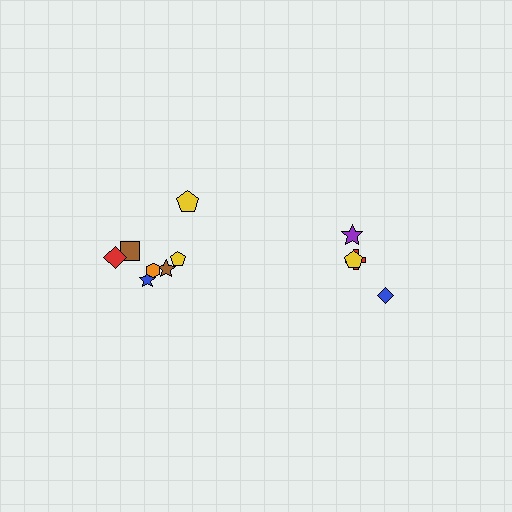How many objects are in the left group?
There are 7 objects.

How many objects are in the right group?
There are 4 objects.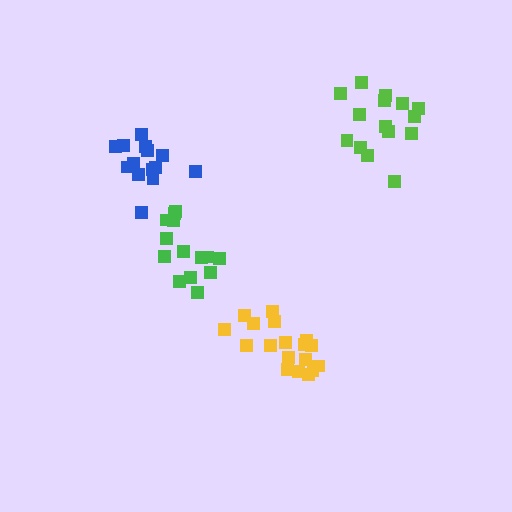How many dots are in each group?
Group 1: 15 dots, Group 2: 14 dots, Group 3: 18 dots, Group 4: 14 dots (61 total).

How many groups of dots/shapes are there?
There are 4 groups.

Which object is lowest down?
The yellow cluster is bottommost.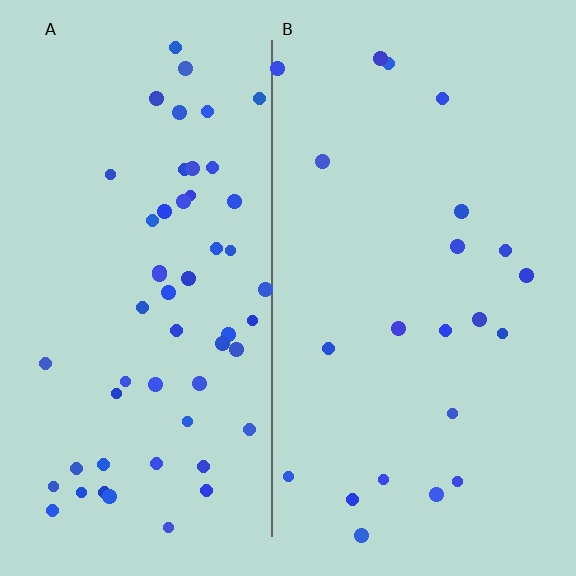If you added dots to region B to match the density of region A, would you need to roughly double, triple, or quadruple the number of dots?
Approximately triple.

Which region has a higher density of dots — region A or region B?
A (the left).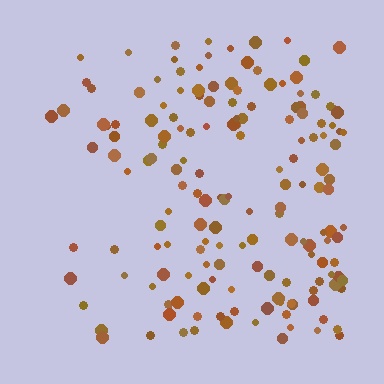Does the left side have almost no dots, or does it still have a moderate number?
Still a moderate number, just noticeably fewer than the right.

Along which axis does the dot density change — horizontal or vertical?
Horizontal.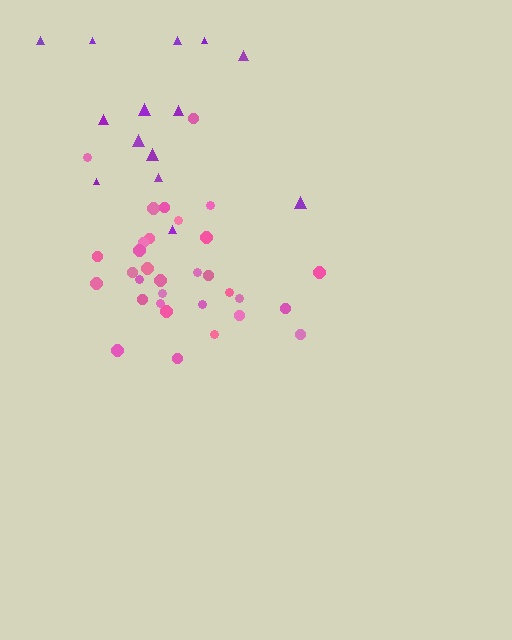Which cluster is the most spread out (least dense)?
Purple.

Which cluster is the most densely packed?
Pink.